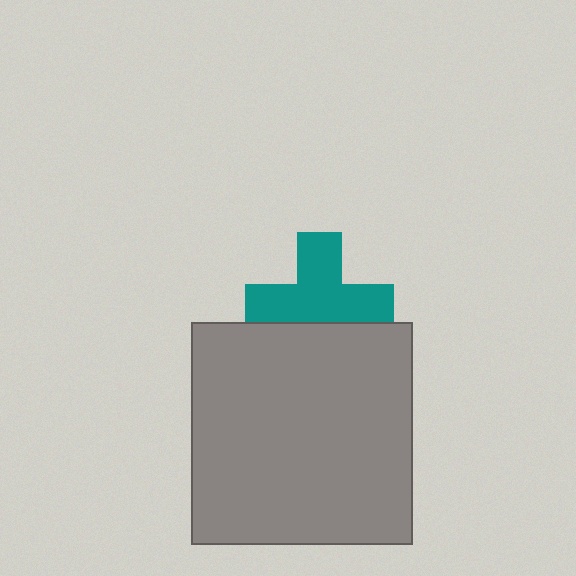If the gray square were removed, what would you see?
You would see the complete teal cross.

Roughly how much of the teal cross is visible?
Most of it is visible (roughly 70%).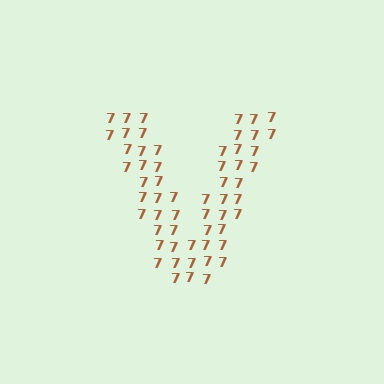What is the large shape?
The large shape is the letter V.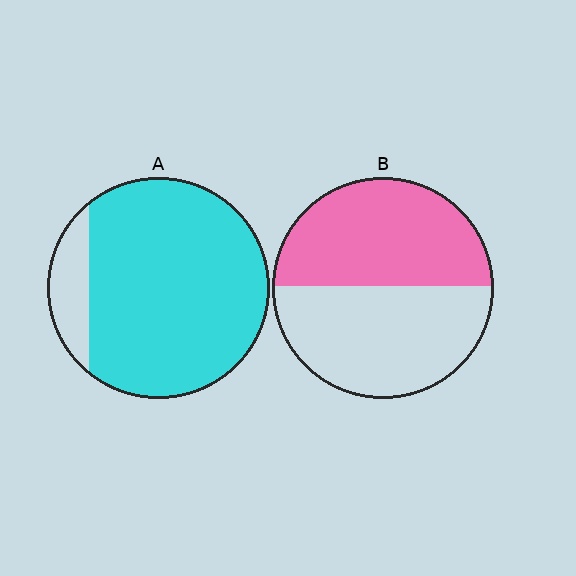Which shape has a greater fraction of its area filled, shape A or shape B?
Shape A.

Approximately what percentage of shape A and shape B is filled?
A is approximately 85% and B is approximately 50%.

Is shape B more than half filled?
Roughly half.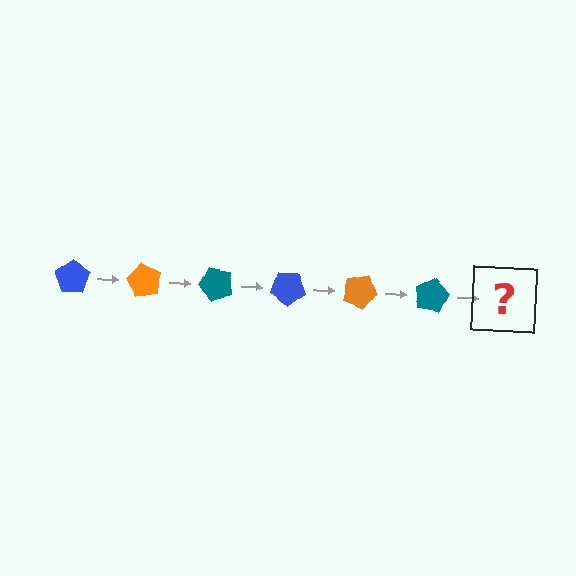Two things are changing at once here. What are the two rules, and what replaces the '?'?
The two rules are that it rotates 60 degrees each step and the color cycles through blue, orange, and teal. The '?' should be a blue pentagon, rotated 360 degrees from the start.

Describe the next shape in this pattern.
It should be a blue pentagon, rotated 360 degrees from the start.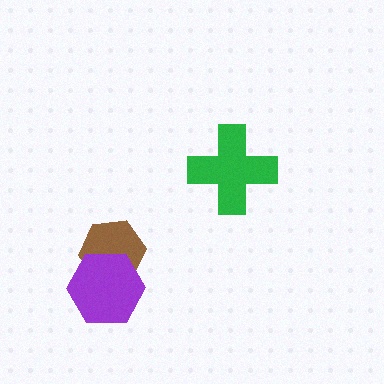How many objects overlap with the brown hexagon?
1 object overlaps with the brown hexagon.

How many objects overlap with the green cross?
0 objects overlap with the green cross.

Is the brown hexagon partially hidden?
Yes, it is partially covered by another shape.